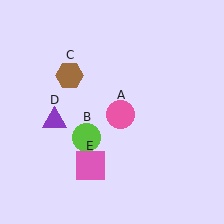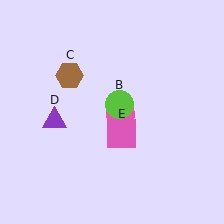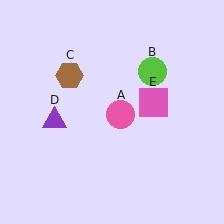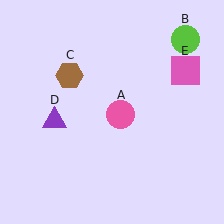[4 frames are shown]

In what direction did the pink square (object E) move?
The pink square (object E) moved up and to the right.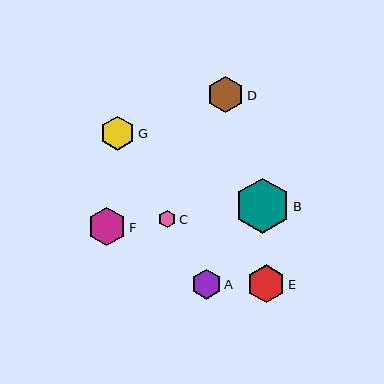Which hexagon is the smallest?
Hexagon C is the smallest with a size of approximately 17 pixels.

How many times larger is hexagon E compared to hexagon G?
Hexagon E is approximately 1.1 times the size of hexagon G.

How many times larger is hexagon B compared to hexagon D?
Hexagon B is approximately 1.5 times the size of hexagon D.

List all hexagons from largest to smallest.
From largest to smallest: B, F, E, D, G, A, C.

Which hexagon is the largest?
Hexagon B is the largest with a size of approximately 55 pixels.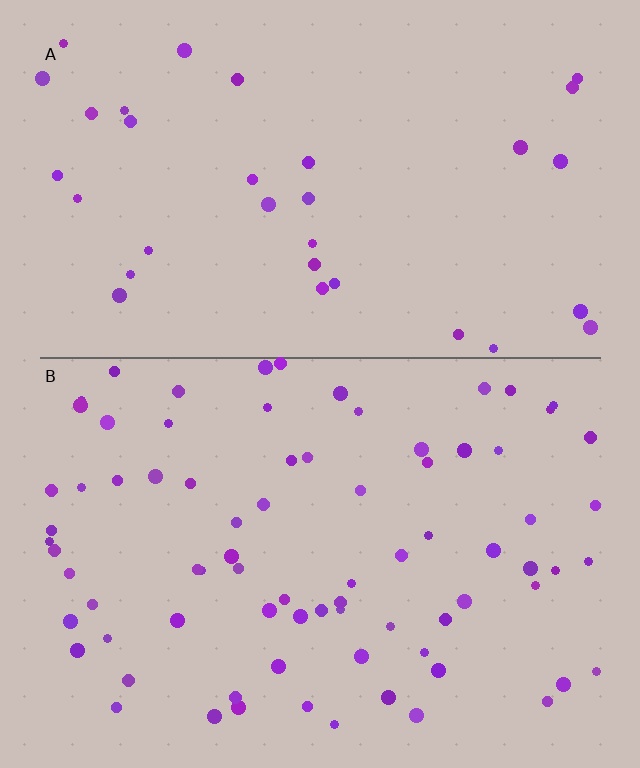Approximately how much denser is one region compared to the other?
Approximately 2.4× — region B over region A.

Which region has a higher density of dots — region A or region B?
B (the bottom).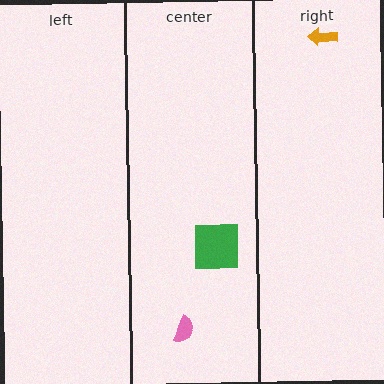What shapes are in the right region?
The orange arrow.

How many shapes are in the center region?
2.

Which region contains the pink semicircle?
The center region.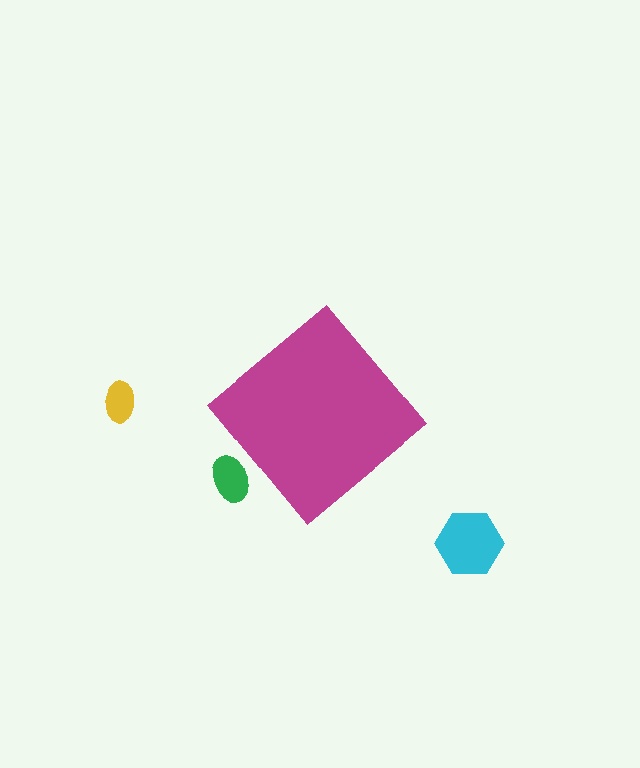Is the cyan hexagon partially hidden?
No, the cyan hexagon is fully visible.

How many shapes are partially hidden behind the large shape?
1 shape is partially hidden.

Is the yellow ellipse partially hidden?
No, the yellow ellipse is fully visible.